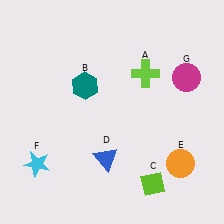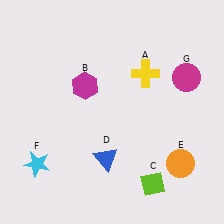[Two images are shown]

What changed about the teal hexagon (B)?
In Image 1, B is teal. In Image 2, it changed to magenta.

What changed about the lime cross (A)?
In Image 1, A is lime. In Image 2, it changed to yellow.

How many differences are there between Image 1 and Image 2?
There are 2 differences between the two images.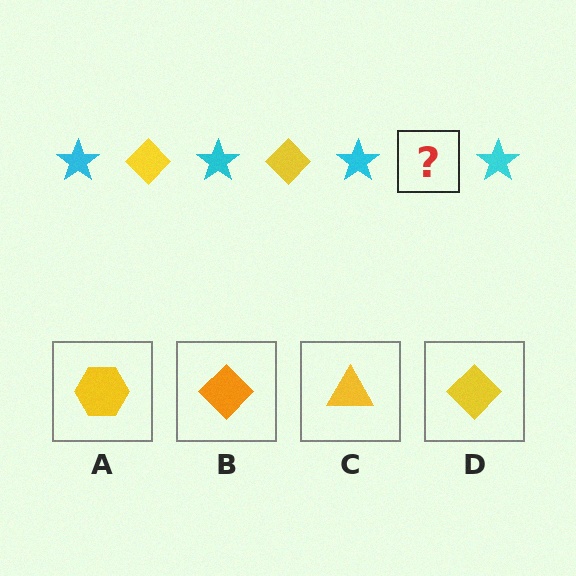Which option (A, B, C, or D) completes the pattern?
D.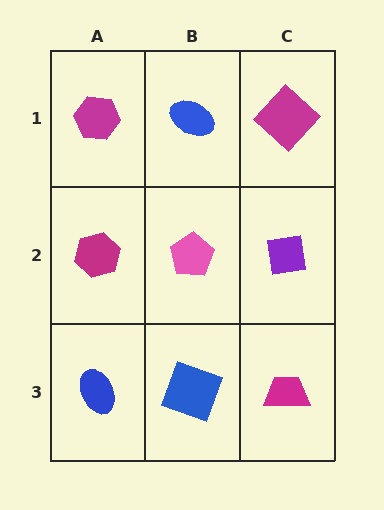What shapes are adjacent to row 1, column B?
A pink pentagon (row 2, column B), a magenta hexagon (row 1, column A), a magenta diamond (row 1, column C).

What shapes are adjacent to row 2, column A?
A magenta hexagon (row 1, column A), a blue ellipse (row 3, column A), a pink pentagon (row 2, column B).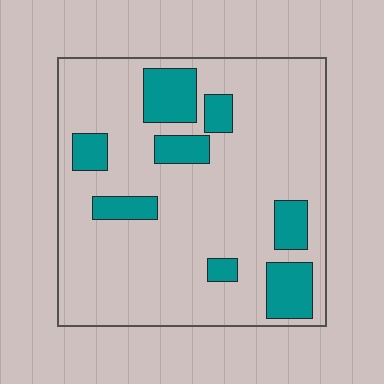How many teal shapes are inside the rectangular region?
8.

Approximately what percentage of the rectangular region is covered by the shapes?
Approximately 20%.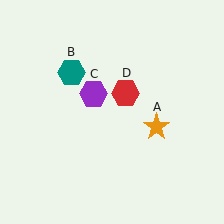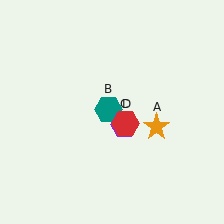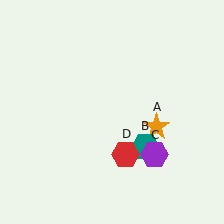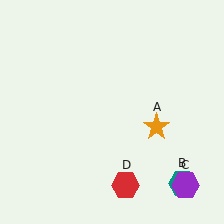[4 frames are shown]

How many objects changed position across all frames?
3 objects changed position: teal hexagon (object B), purple hexagon (object C), red hexagon (object D).